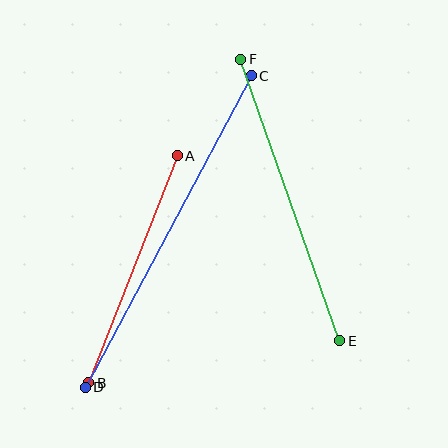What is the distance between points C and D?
The distance is approximately 353 pixels.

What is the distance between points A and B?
The distance is approximately 244 pixels.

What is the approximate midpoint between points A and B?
The midpoint is at approximately (133, 269) pixels.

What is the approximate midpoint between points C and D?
The midpoint is at approximately (168, 232) pixels.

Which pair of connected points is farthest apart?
Points C and D are farthest apart.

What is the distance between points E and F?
The distance is approximately 299 pixels.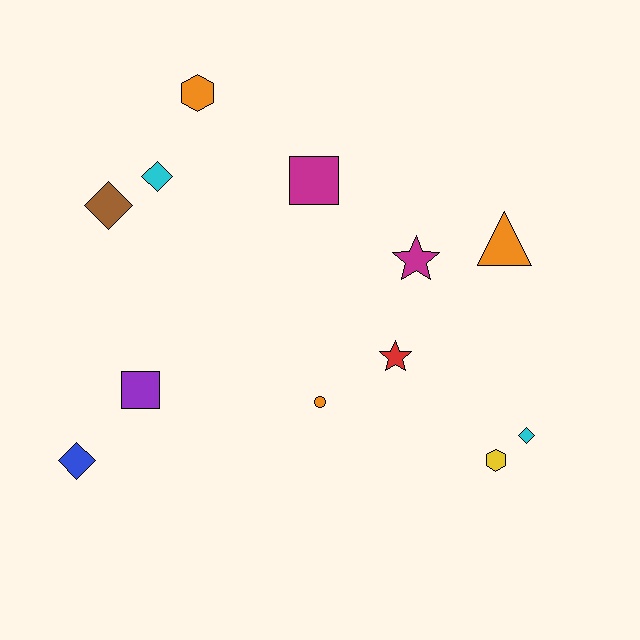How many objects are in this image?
There are 12 objects.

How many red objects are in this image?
There is 1 red object.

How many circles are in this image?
There is 1 circle.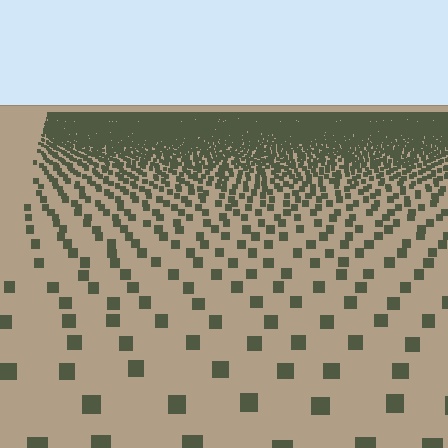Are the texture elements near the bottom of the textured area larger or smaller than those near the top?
Larger. Near the bottom, elements are closer to the viewer and appear at a bigger on-screen size.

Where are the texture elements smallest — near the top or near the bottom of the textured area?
Near the top.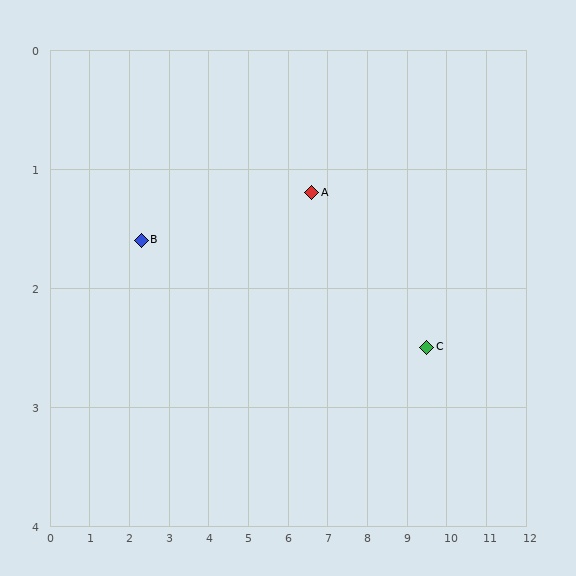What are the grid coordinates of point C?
Point C is at approximately (9.5, 2.5).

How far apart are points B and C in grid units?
Points B and C are about 7.3 grid units apart.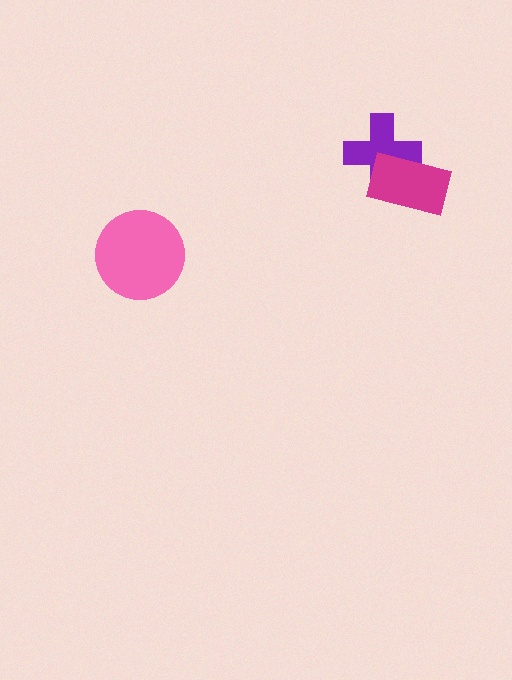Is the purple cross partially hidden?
Yes, it is partially covered by another shape.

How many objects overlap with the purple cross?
1 object overlaps with the purple cross.